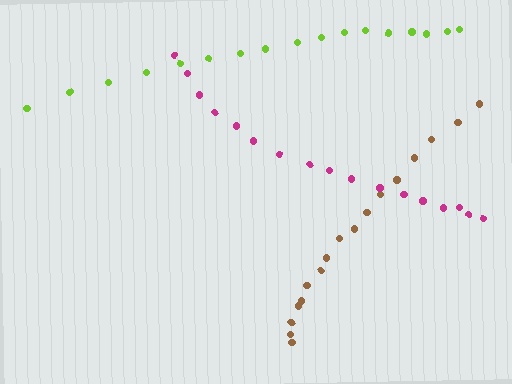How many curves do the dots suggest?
There are 3 distinct paths.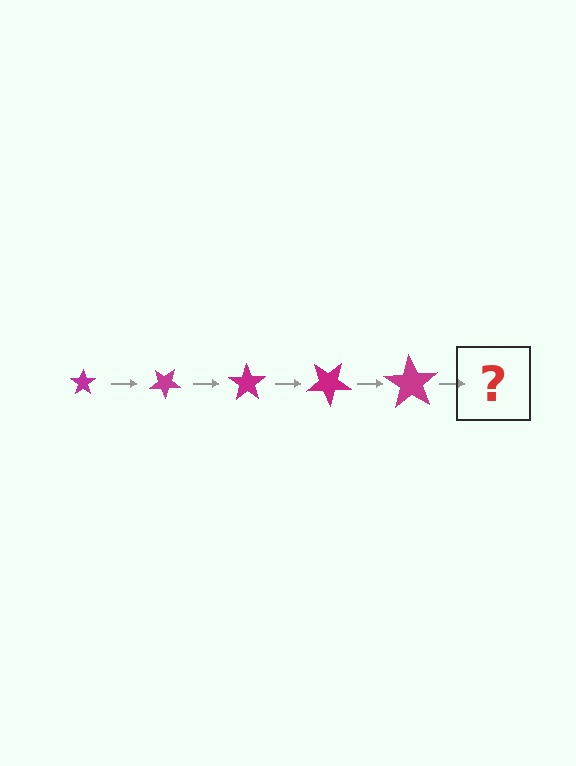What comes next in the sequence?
The next element should be a star, larger than the previous one and rotated 175 degrees from the start.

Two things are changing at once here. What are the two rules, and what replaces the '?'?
The two rules are that the star grows larger each step and it rotates 35 degrees each step. The '?' should be a star, larger than the previous one and rotated 175 degrees from the start.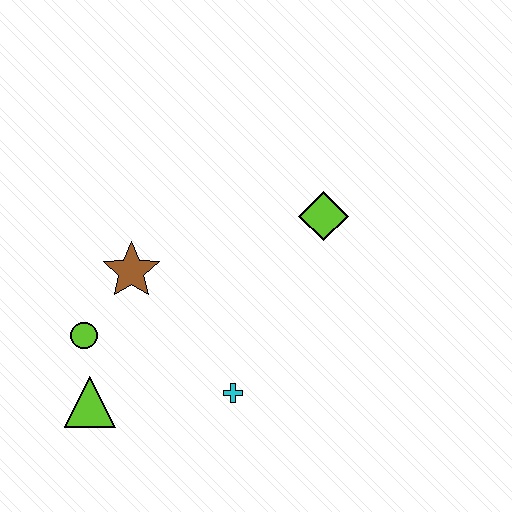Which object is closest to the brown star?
The lime circle is closest to the brown star.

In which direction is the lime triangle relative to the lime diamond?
The lime triangle is to the left of the lime diamond.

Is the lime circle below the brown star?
Yes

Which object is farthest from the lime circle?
The lime diamond is farthest from the lime circle.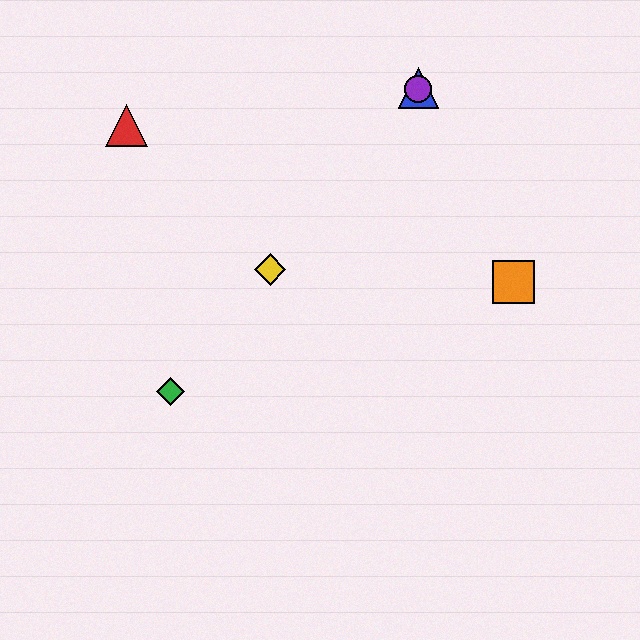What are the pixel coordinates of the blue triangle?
The blue triangle is at (418, 88).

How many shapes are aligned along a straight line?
4 shapes (the blue triangle, the green diamond, the yellow diamond, the purple circle) are aligned along a straight line.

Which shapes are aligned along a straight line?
The blue triangle, the green diamond, the yellow diamond, the purple circle are aligned along a straight line.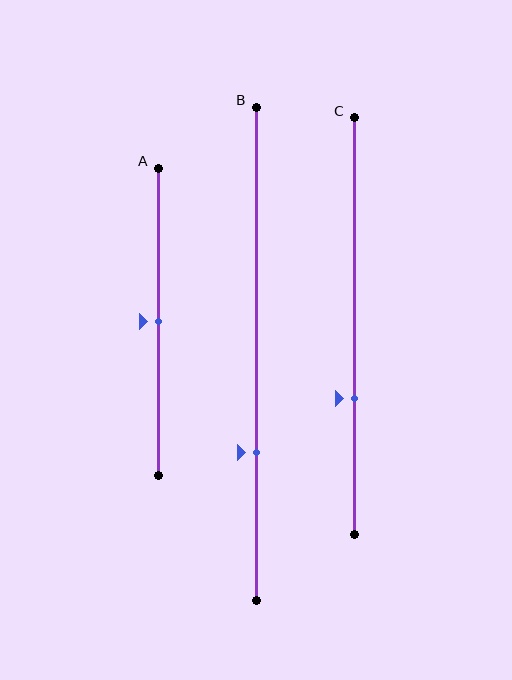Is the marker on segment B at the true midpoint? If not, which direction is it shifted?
No, the marker on segment B is shifted downward by about 20% of the segment length.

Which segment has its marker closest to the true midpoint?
Segment A has its marker closest to the true midpoint.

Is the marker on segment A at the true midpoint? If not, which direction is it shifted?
Yes, the marker on segment A is at the true midpoint.